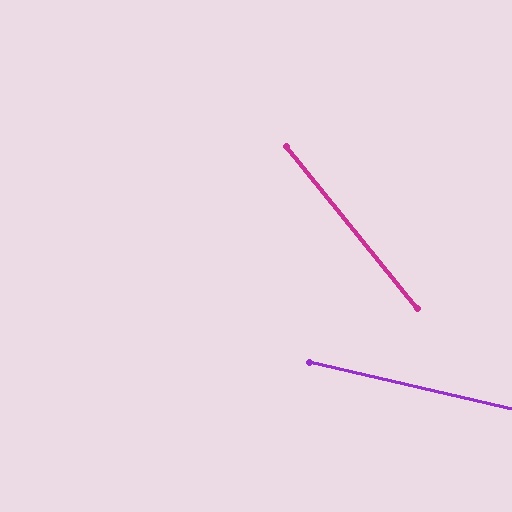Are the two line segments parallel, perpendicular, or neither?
Neither parallel nor perpendicular — they differ by about 38°.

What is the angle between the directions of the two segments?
Approximately 38 degrees.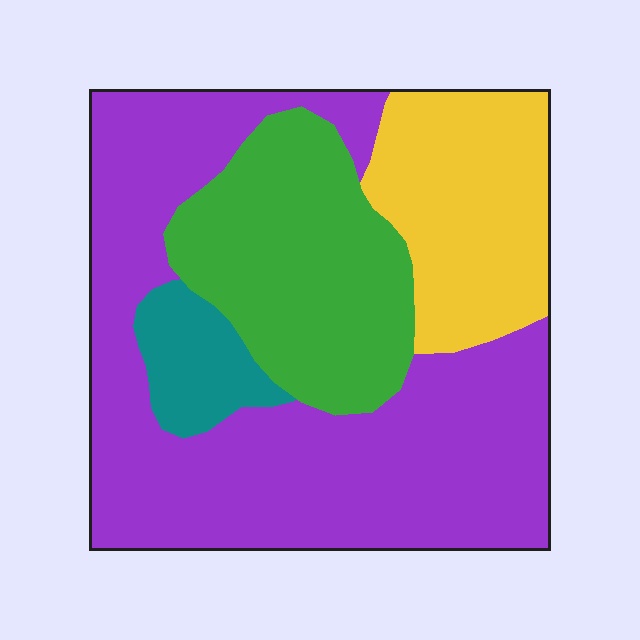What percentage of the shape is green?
Green takes up about one quarter (1/4) of the shape.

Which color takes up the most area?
Purple, at roughly 50%.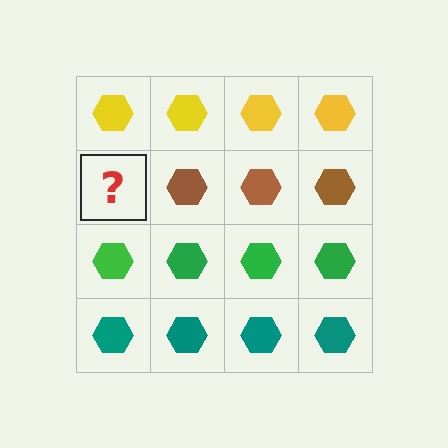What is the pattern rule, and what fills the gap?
The rule is that each row has a consistent color. The gap should be filled with a brown hexagon.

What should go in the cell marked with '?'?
The missing cell should contain a brown hexagon.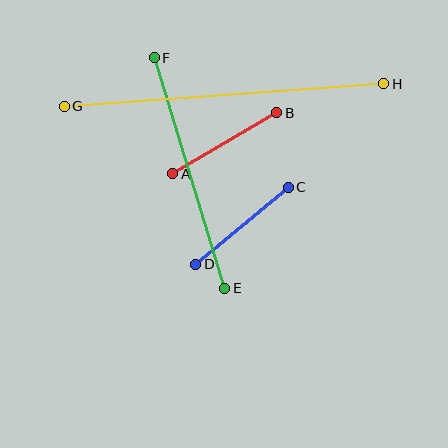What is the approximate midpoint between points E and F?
The midpoint is at approximately (189, 173) pixels.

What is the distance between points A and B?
The distance is approximately 121 pixels.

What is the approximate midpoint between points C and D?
The midpoint is at approximately (242, 226) pixels.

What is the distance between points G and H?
The distance is approximately 320 pixels.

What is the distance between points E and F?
The distance is approximately 241 pixels.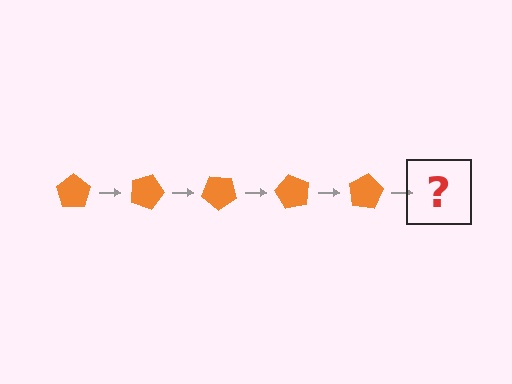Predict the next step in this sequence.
The next step is an orange pentagon rotated 100 degrees.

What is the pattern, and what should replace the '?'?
The pattern is that the pentagon rotates 20 degrees each step. The '?' should be an orange pentagon rotated 100 degrees.